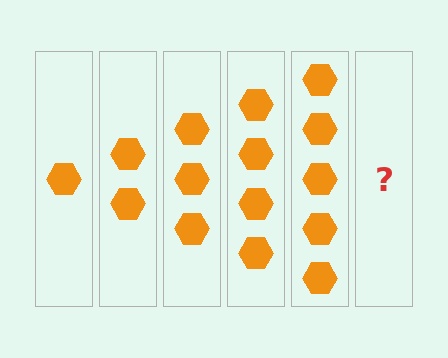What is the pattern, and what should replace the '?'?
The pattern is that each step adds one more hexagon. The '?' should be 6 hexagons.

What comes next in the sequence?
The next element should be 6 hexagons.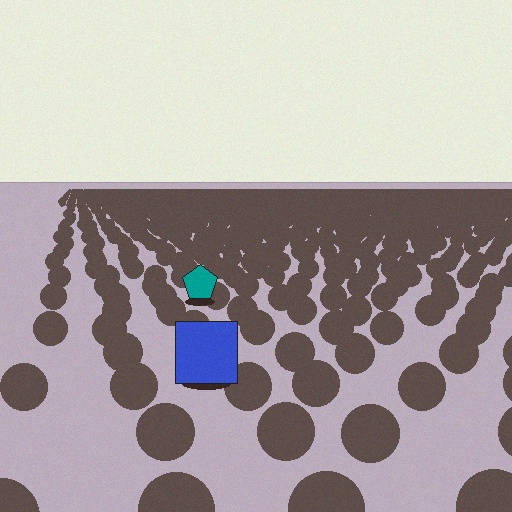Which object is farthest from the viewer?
The teal pentagon is farthest from the viewer. It appears smaller and the ground texture around it is denser.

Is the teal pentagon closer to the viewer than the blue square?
No. The blue square is closer — you can tell from the texture gradient: the ground texture is coarser near it.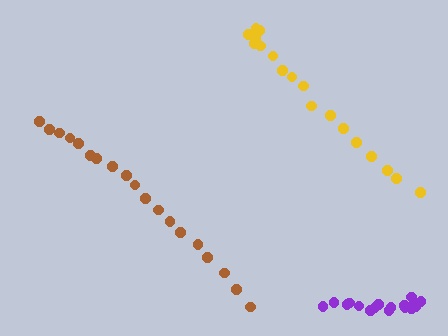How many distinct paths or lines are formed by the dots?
There are 3 distinct paths.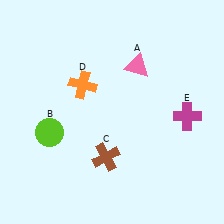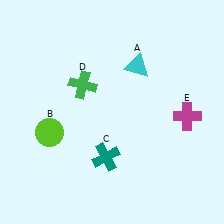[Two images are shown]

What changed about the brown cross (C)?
In Image 1, C is brown. In Image 2, it changed to teal.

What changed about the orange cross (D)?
In Image 1, D is orange. In Image 2, it changed to green.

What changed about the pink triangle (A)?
In Image 1, A is pink. In Image 2, it changed to cyan.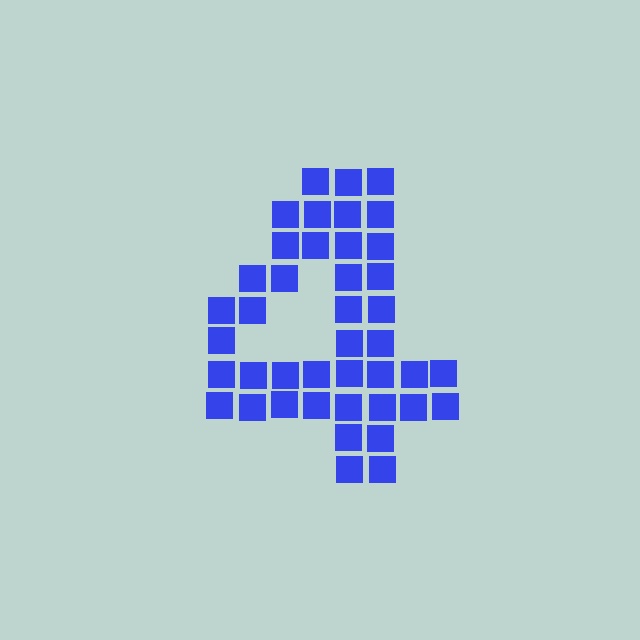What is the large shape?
The large shape is the digit 4.